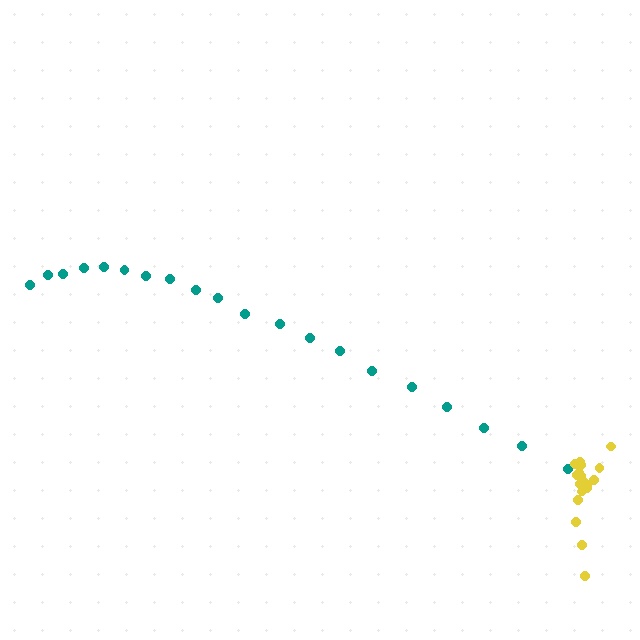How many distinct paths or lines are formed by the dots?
There are 2 distinct paths.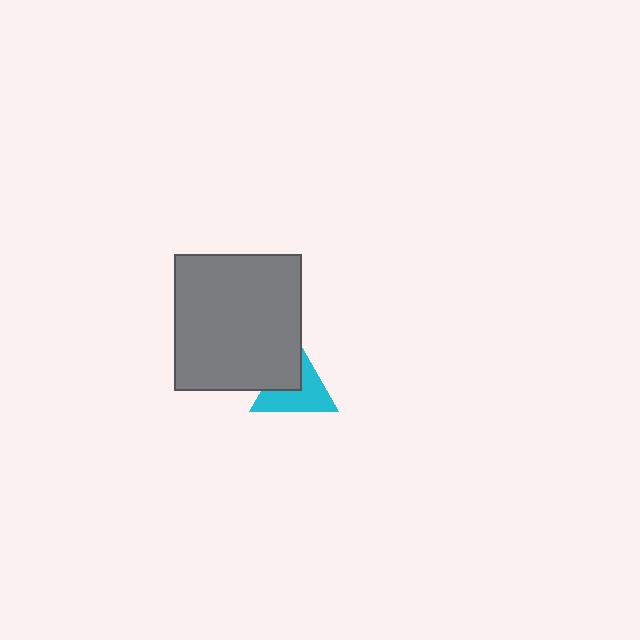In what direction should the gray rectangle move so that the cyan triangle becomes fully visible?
The gray rectangle should move toward the upper-left. That is the shortest direction to clear the overlap and leave the cyan triangle fully visible.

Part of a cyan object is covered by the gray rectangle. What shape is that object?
It is a triangle.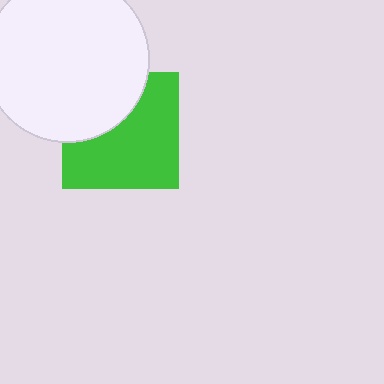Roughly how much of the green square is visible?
Most of it is visible (roughly 65%).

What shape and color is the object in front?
The object in front is a white circle.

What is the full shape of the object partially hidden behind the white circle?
The partially hidden object is a green square.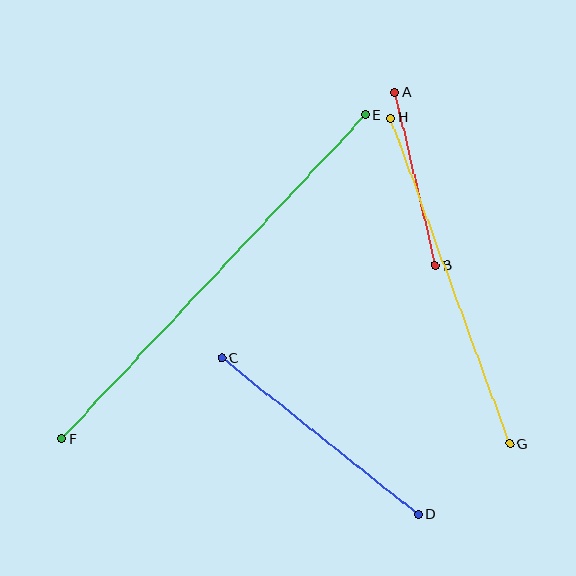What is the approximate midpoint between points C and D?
The midpoint is at approximately (320, 436) pixels.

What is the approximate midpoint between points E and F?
The midpoint is at approximately (214, 277) pixels.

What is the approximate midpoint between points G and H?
The midpoint is at approximately (450, 281) pixels.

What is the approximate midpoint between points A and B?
The midpoint is at approximately (415, 179) pixels.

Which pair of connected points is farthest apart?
Points E and F are farthest apart.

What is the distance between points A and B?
The distance is approximately 178 pixels.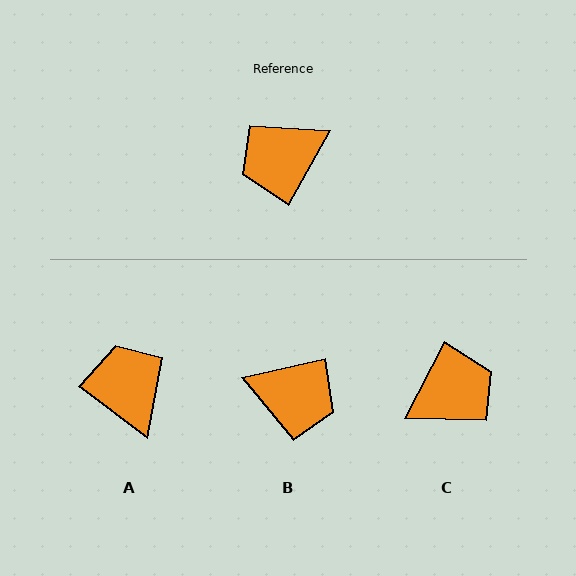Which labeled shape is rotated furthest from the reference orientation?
C, about 178 degrees away.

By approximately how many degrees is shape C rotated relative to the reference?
Approximately 178 degrees clockwise.